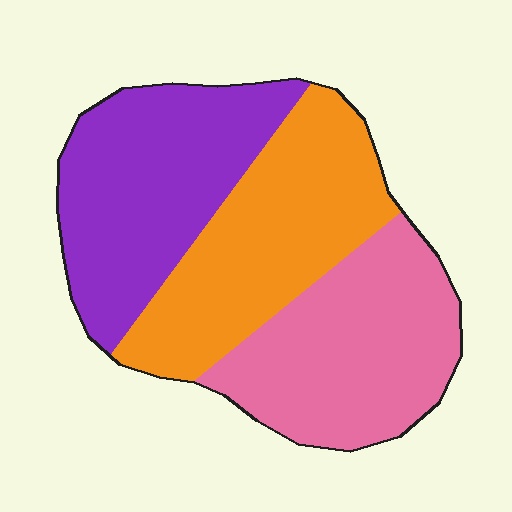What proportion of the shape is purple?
Purple takes up about one third (1/3) of the shape.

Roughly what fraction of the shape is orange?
Orange takes up about one third (1/3) of the shape.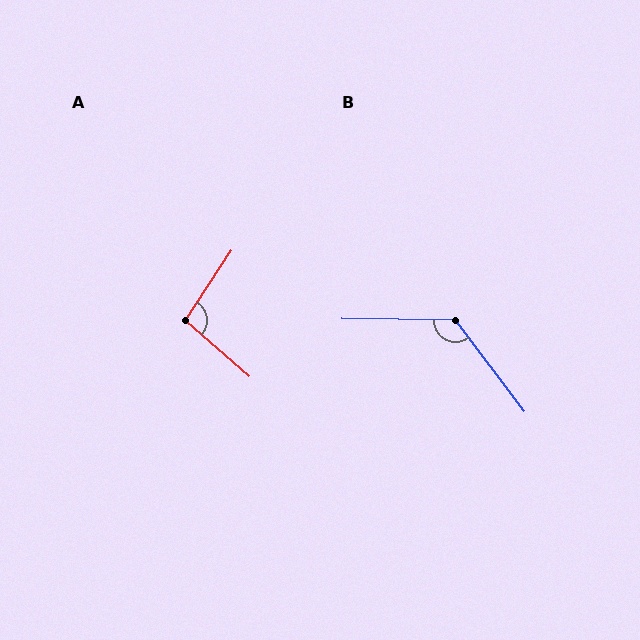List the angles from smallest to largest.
A (98°), B (128°).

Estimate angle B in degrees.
Approximately 128 degrees.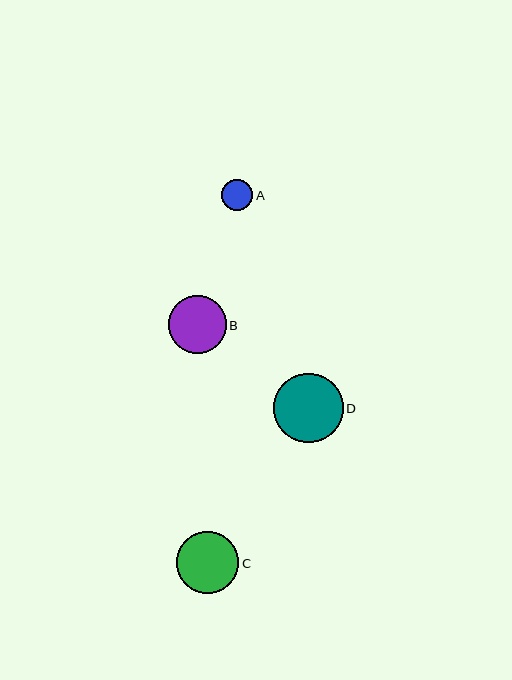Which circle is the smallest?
Circle A is the smallest with a size of approximately 31 pixels.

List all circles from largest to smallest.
From largest to smallest: D, C, B, A.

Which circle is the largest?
Circle D is the largest with a size of approximately 70 pixels.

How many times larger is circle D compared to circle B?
Circle D is approximately 1.2 times the size of circle B.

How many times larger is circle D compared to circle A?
Circle D is approximately 2.3 times the size of circle A.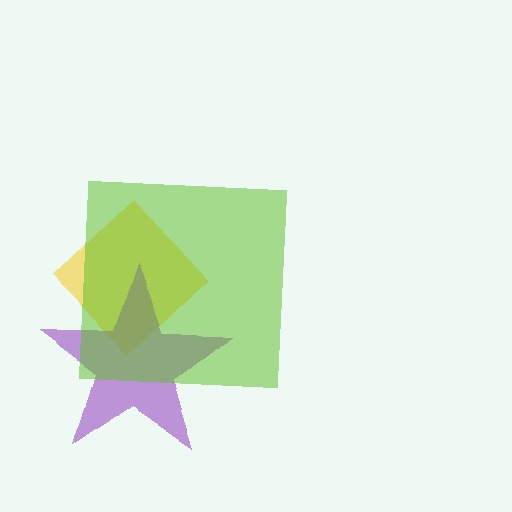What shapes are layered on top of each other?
The layered shapes are: a yellow diamond, a purple star, a lime square.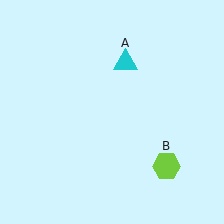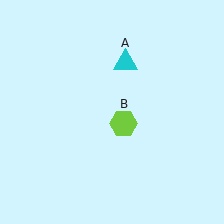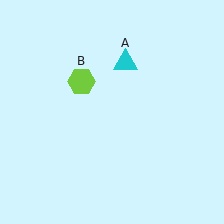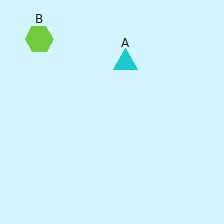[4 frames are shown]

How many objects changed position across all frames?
1 object changed position: lime hexagon (object B).